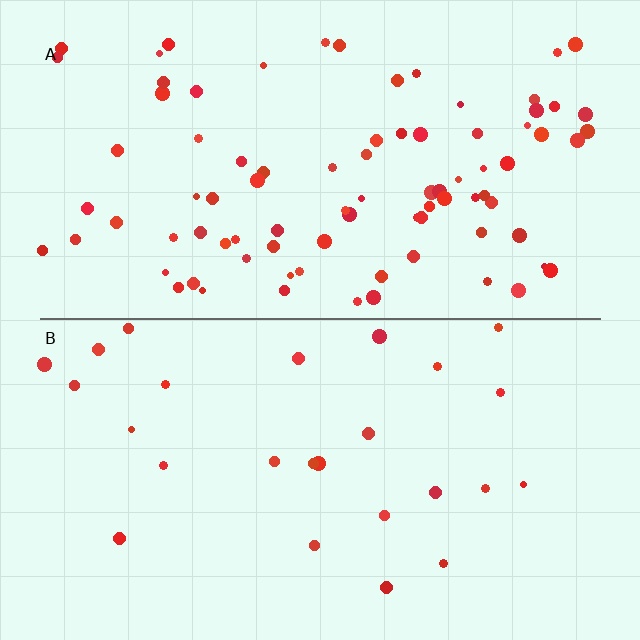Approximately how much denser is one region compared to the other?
Approximately 3.4× — region A over region B.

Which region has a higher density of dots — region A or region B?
A (the top).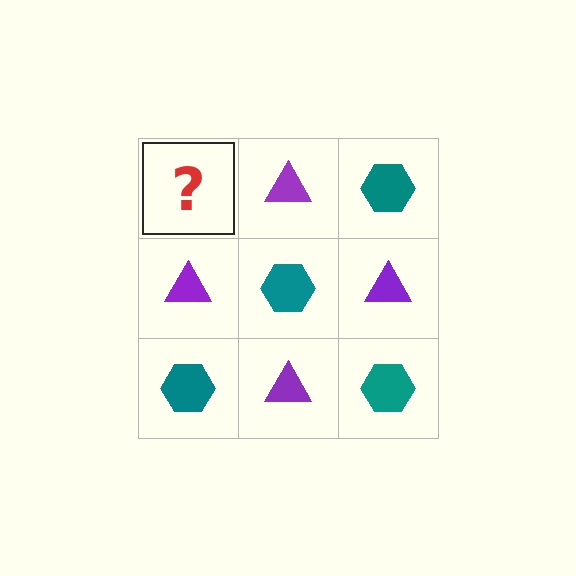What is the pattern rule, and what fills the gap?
The rule is that it alternates teal hexagon and purple triangle in a checkerboard pattern. The gap should be filled with a teal hexagon.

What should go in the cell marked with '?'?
The missing cell should contain a teal hexagon.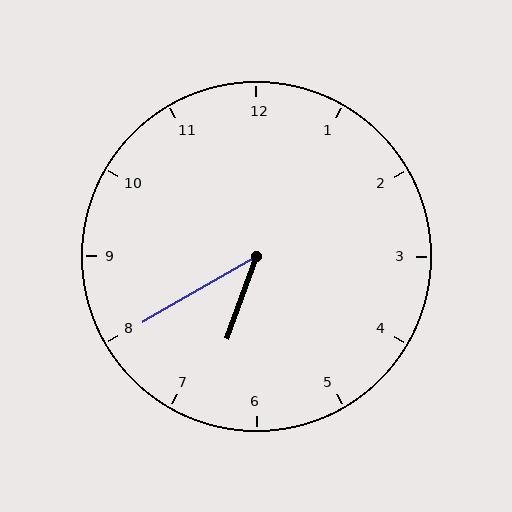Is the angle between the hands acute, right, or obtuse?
It is acute.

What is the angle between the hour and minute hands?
Approximately 40 degrees.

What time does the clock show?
6:40.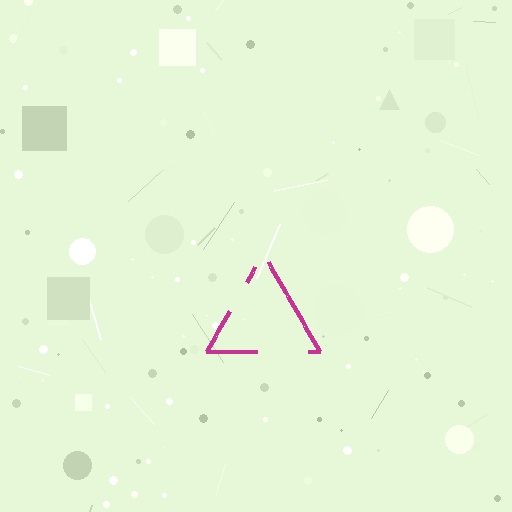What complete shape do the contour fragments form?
The contour fragments form a triangle.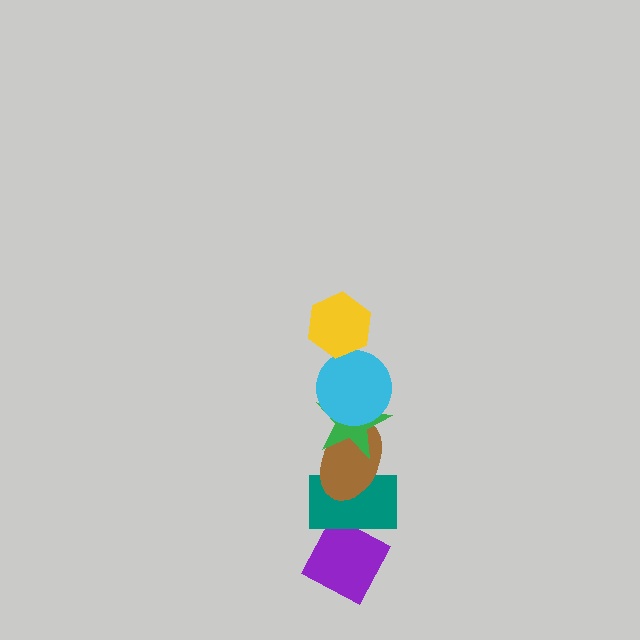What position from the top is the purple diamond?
The purple diamond is 6th from the top.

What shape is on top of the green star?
The cyan circle is on top of the green star.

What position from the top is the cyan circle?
The cyan circle is 2nd from the top.